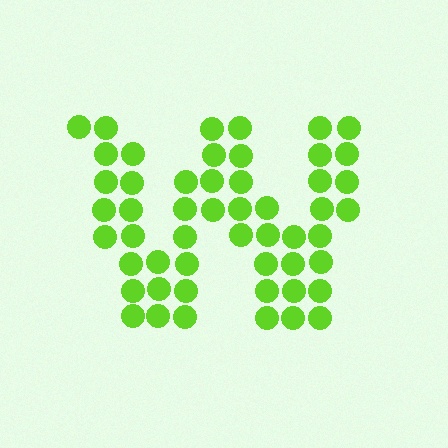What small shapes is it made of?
It is made of small circles.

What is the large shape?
The large shape is the letter W.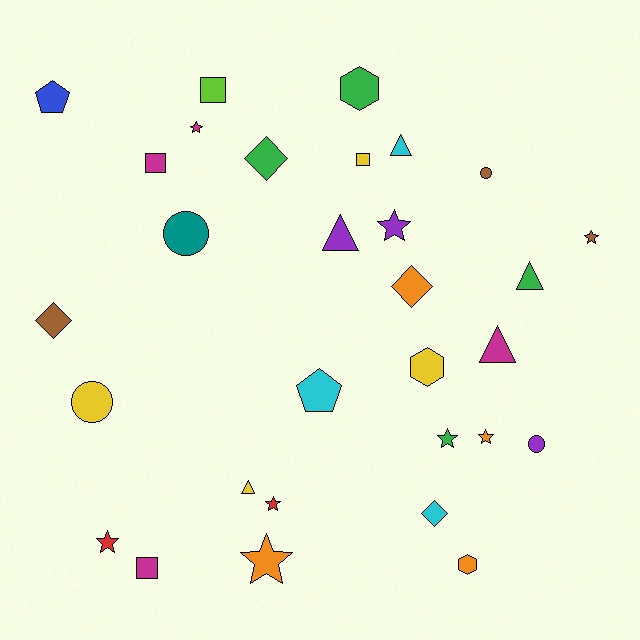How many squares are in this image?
There are 4 squares.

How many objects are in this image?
There are 30 objects.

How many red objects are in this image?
There are 2 red objects.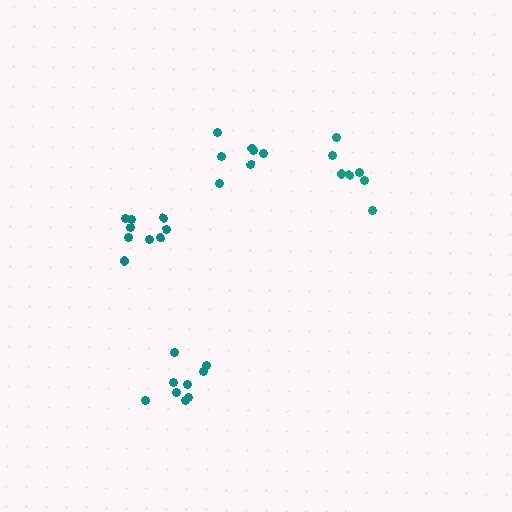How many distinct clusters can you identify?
There are 4 distinct clusters.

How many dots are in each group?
Group 1: 9 dots, Group 2: 7 dots, Group 3: 7 dots, Group 4: 9 dots (32 total).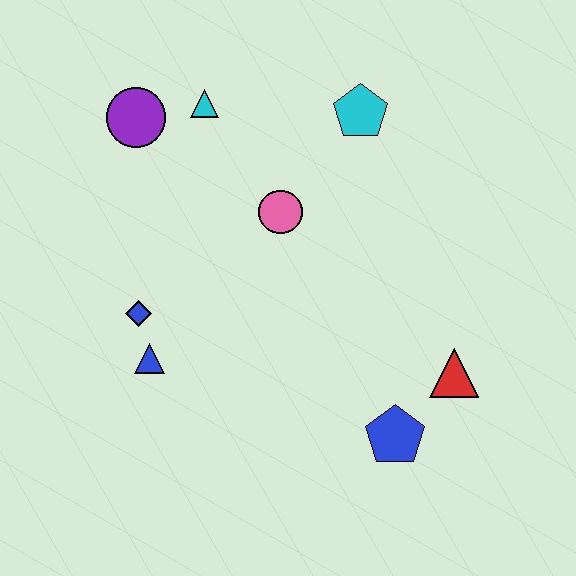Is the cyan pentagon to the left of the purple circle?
No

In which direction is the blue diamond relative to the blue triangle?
The blue diamond is above the blue triangle.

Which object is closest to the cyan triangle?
The purple circle is closest to the cyan triangle.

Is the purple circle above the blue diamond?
Yes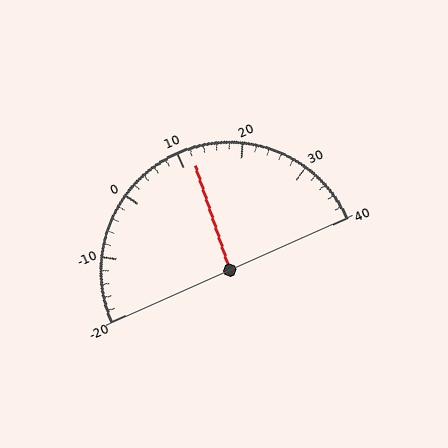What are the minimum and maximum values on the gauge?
The gauge ranges from -20 to 40.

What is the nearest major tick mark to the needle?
The nearest major tick mark is 10.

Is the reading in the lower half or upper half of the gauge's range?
The reading is in the upper half of the range (-20 to 40).